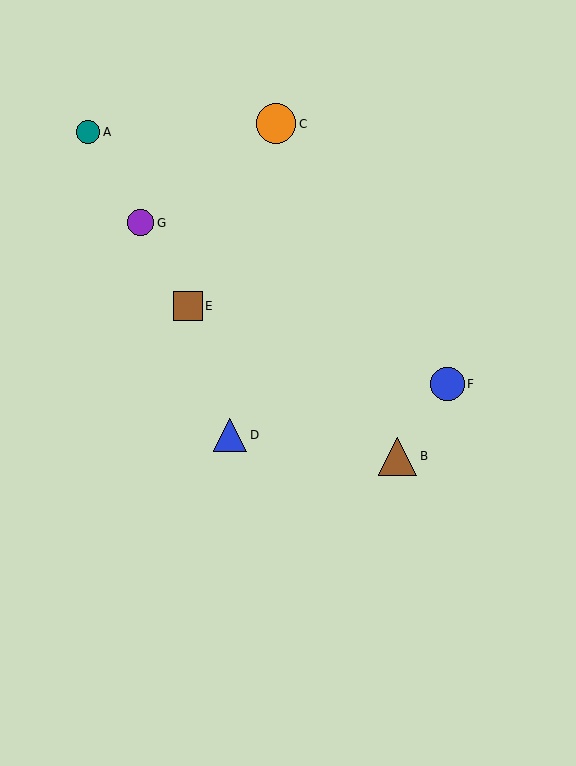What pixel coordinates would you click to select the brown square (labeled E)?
Click at (188, 306) to select the brown square E.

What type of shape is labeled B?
Shape B is a brown triangle.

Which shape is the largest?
The orange circle (labeled C) is the largest.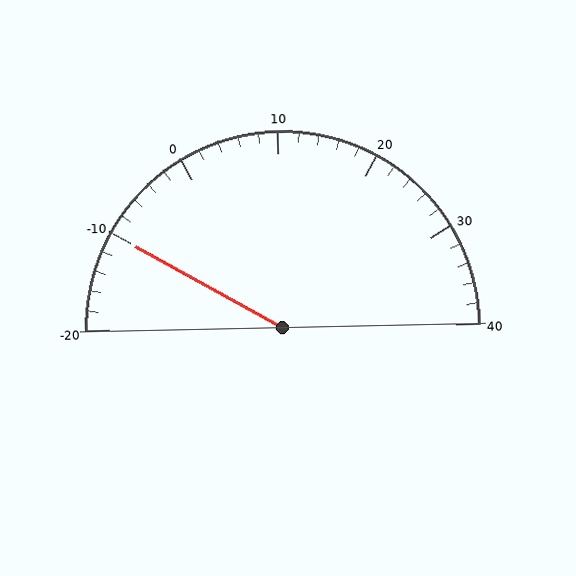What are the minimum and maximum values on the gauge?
The gauge ranges from -20 to 40.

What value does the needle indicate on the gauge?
The needle indicates approximately -10.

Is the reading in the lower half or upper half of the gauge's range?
The reading is in the lower half of the range (-20 to 40).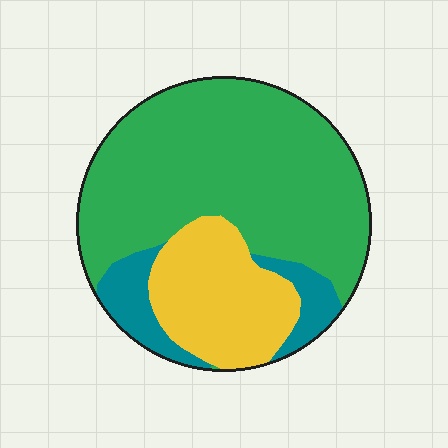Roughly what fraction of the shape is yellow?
Yellow takes up between a sixth and a third of the shape.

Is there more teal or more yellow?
Yellow.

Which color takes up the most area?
Green, at roughly 65%.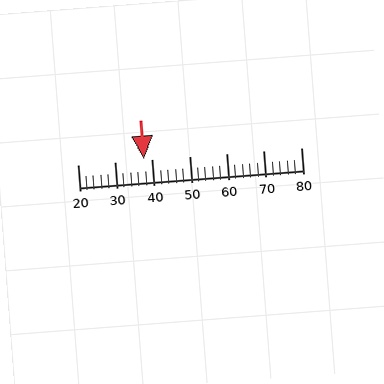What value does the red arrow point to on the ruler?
The red arrow points to approximately 38.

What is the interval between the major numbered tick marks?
The major tick marks are spaced 10 units apart.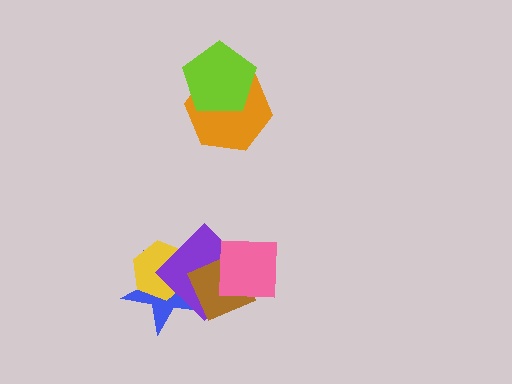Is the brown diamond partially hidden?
Yes, it is partially covered by another shape.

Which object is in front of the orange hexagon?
The lime pentagon is in front of the orange hexagon.